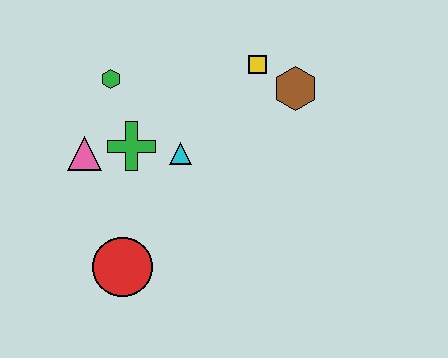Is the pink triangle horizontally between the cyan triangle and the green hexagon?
No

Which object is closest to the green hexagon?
The green cross is closest to the green hexagon.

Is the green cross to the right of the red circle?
Yes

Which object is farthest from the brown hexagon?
The red circle is farthest from the brown hexagon.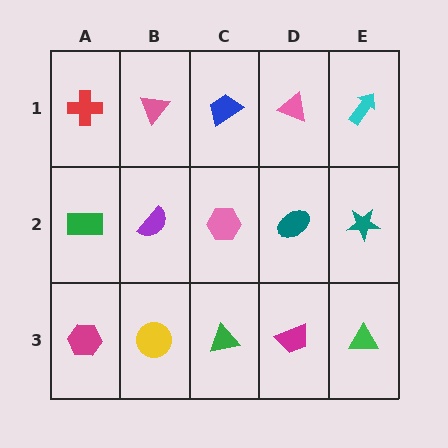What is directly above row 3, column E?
A teal star.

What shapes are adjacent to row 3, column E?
A teal star (row 2, column E), a magenta trapezoid (row 3, column D).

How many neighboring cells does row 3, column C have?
3.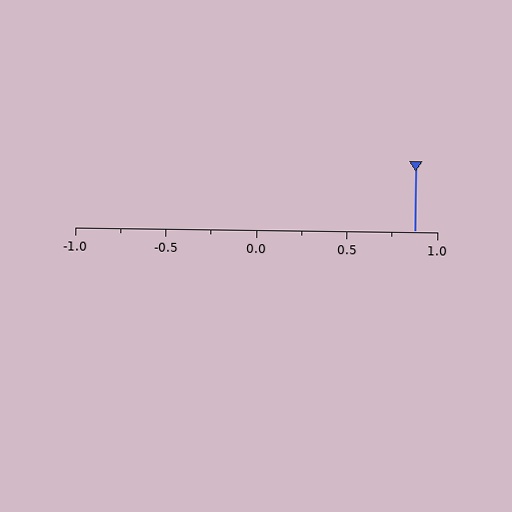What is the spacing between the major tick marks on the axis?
The major ticks are spaced 0.5 apart.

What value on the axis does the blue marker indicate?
The marker indicates approximately 0.88.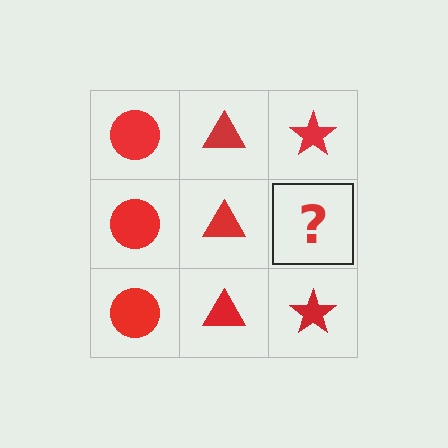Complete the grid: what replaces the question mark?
The question mark should be replaced with a red star.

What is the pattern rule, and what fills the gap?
The rule is that each column has a consistent shape. The gap should be filled with a red star.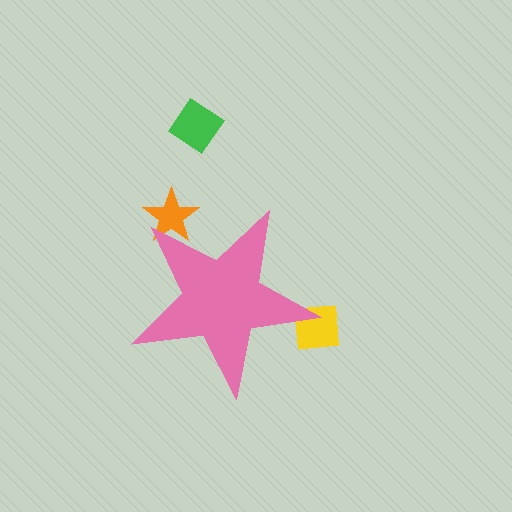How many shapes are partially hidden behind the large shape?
2 shapes are partially hidden.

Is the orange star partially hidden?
Yes, the orange star is partially hidden behind the pink star.